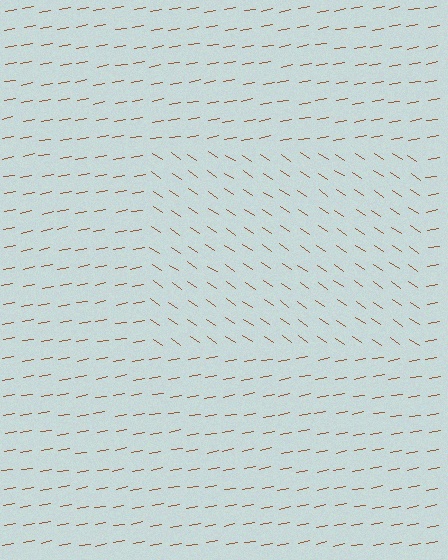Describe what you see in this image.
The image is filled with small brown line segments. A rectangle region in the image has lines oriented differently from the surrounding lines, creating a visible texture boundary.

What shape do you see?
I see a rectangle.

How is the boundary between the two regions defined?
The boundary is defined purely by a change in line orientation (approximately 45 degrees difference). All lines are the same color and thickness.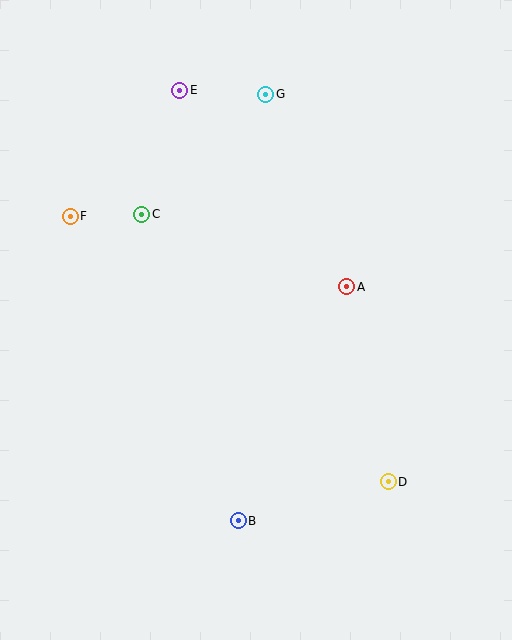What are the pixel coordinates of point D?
Point D is at (388, 482).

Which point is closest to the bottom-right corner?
Point D is closest to the bottom-right corner.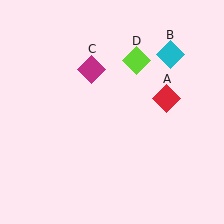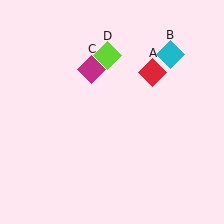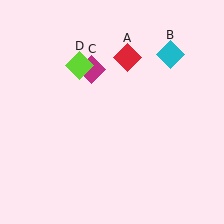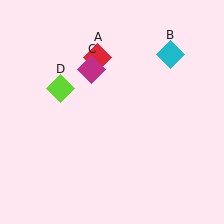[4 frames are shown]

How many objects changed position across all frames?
2 objects changed position: red diamond (object A), lime diamond (object D).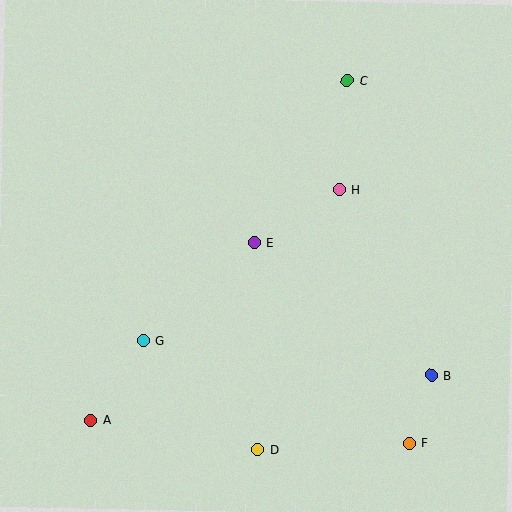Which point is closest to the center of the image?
Point E at (255, 243) is closest to the center.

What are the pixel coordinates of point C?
Point C is at (347, 81).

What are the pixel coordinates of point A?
Point A is at (90, 420).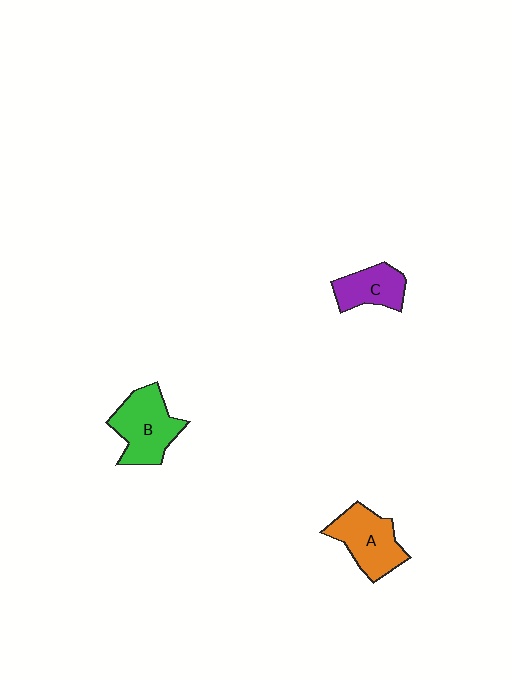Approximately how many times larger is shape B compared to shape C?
Approximately 1.5 times.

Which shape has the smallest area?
Shape C (purple).